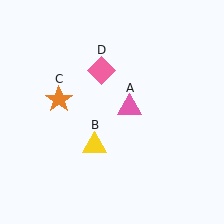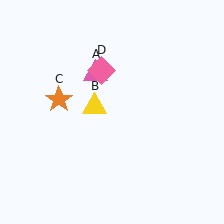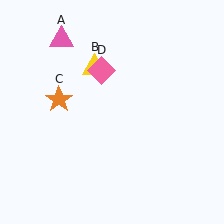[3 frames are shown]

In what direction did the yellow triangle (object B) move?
The yellow triangle (object B) moved up.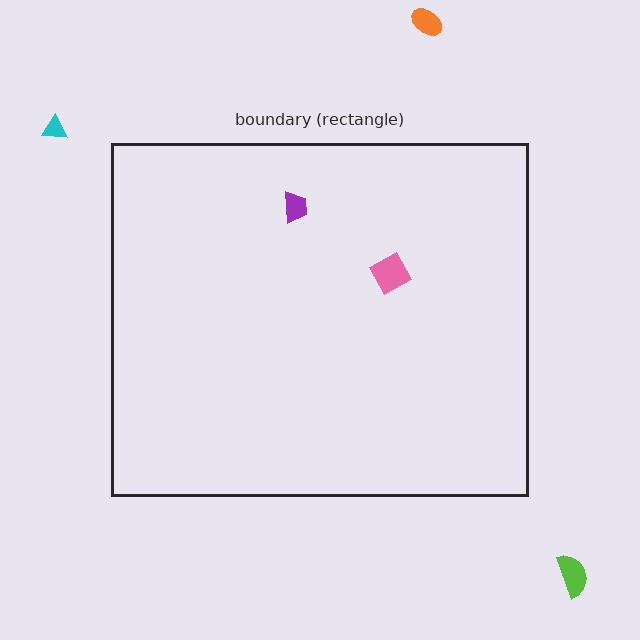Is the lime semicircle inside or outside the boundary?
Outside.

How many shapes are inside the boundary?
2 inside, 3 outside.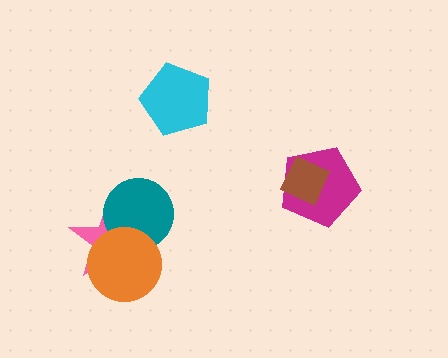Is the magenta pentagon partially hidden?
Yes, it is partially covered by another shape.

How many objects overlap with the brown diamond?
1 object overlaps with the brown diamond.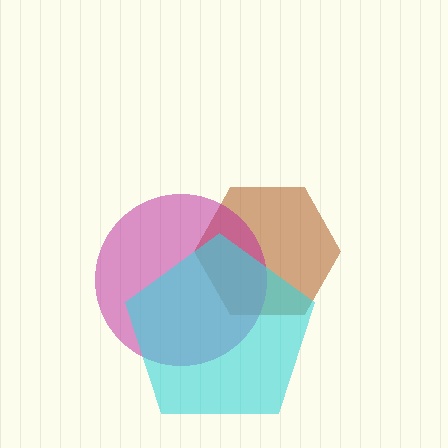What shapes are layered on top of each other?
The layered shapes are: a brown hexagon, a magenta circle, a cyan pentagon.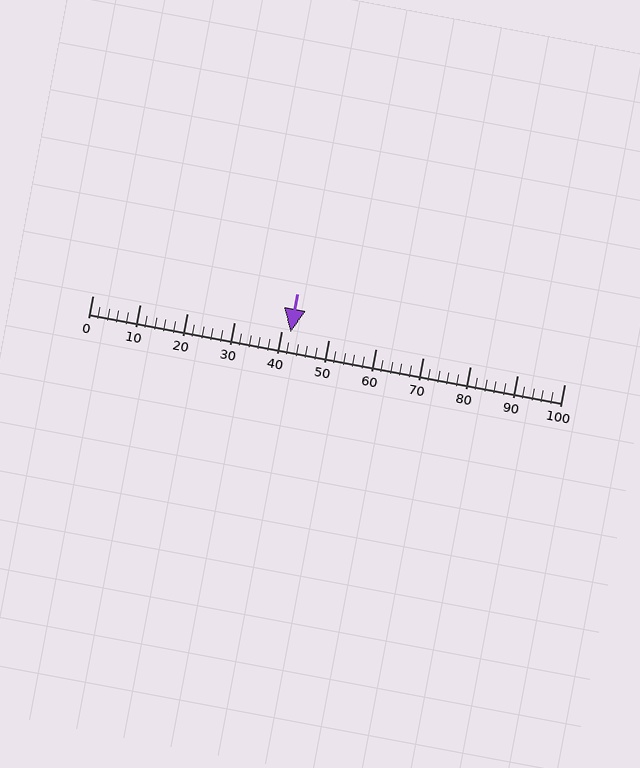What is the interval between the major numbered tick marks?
The major tick marks are spaced 10 units apart.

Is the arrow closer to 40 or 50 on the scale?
The arrow is closer to 40.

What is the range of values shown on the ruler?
The ruler shows values from 0 to 100.